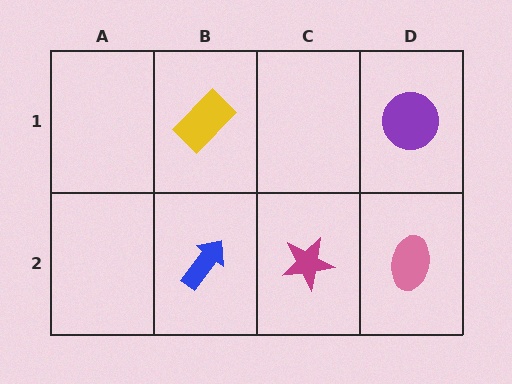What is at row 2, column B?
A blue arrow.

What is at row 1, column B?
A yellow rectangle.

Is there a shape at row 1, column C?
No, that cell is empty.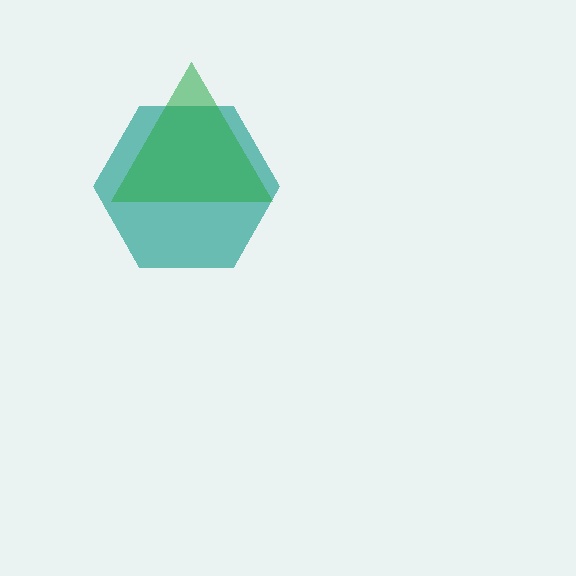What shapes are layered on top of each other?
The layered shapes are: a teal hexagon, a green triangle.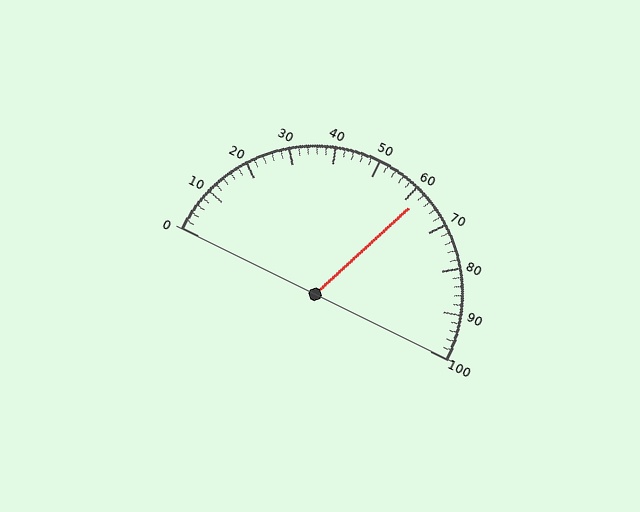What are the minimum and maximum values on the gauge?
The gauge ranges from 0 to 100.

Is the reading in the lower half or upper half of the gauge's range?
The reading is in the upper half of the range (0 to 100).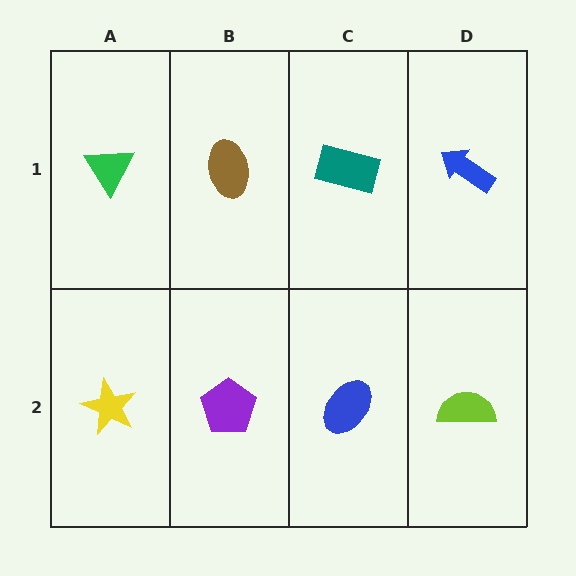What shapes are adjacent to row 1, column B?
A purple pentagon (row 2, column B), a green triangle (row 1, column A), a teal rectangle (row 1, column C).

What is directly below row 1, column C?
A blue ellipse.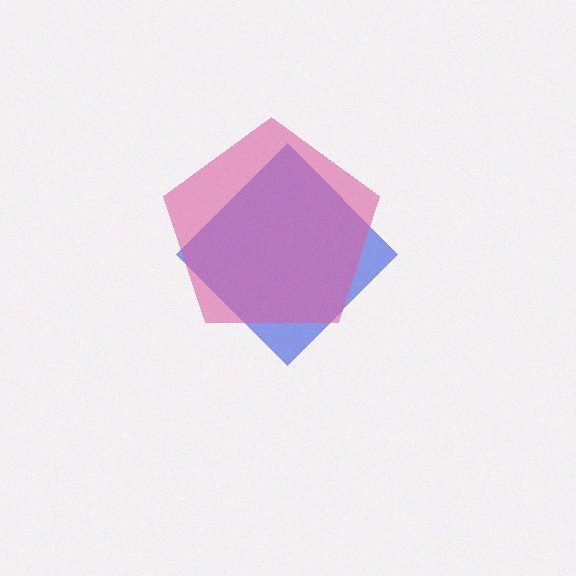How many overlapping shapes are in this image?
There are 2 overlapping shapes in the image.